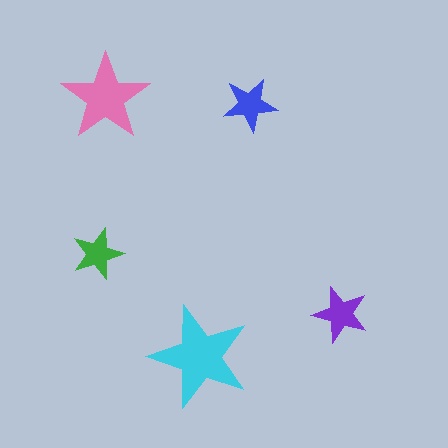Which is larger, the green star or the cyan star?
The cyan one.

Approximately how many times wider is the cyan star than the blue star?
About 2 times wider.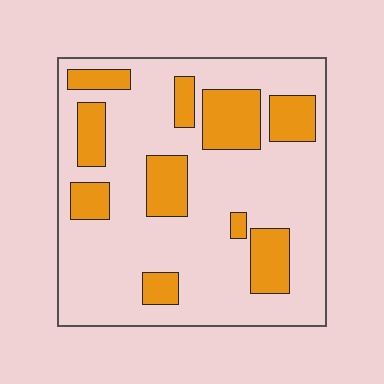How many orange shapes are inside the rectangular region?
10.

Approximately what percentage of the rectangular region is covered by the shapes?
Approximately 25%.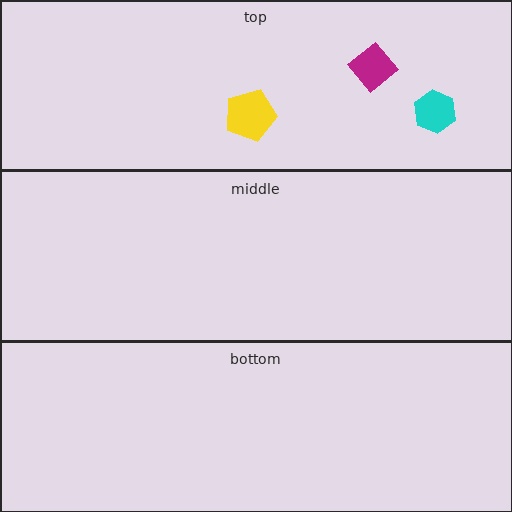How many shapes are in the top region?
3.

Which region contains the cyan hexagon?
The top region.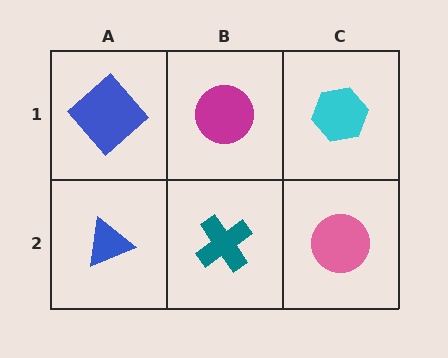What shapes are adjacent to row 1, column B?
A teal cross (row 2, column B), a blue diamond (row 1, column A), a cyan hexagon (row 1, column C).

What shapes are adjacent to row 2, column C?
A cyan hexagon (row 1, column C), a teal cross (row 2, column B).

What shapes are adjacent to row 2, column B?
A magenta circle (row 1, column B), a blue triangle (row 2, column A), a pink circle (row 2, column C).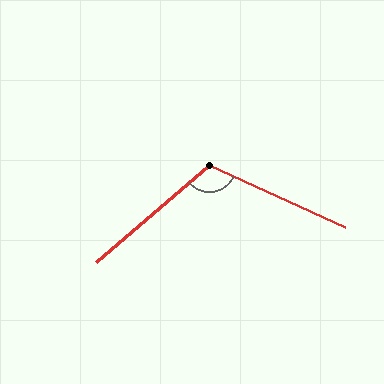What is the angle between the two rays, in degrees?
Approximately 115 degrees.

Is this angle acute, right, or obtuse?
It is obtuse.